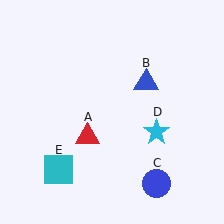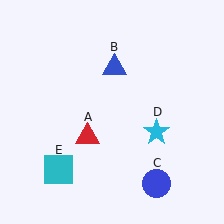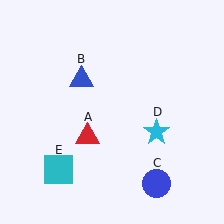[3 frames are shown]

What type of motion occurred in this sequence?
The blue triangle (object B) rotated counterclockwise around the center of the scene.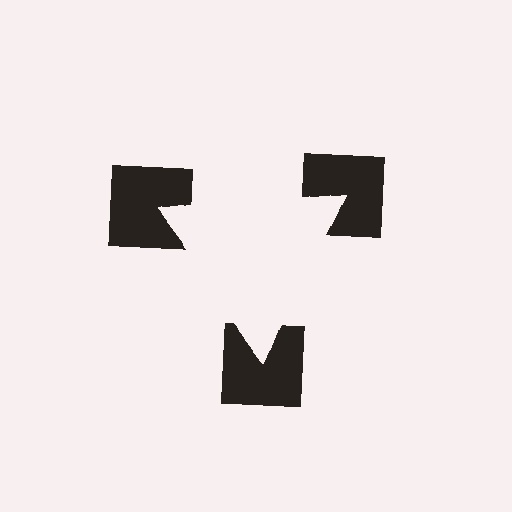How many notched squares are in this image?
There are 3 — one at each vertex of the illusory triangle.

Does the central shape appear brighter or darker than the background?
It typically appears slightly brighter than the background, even though no actual brightness change is drawn.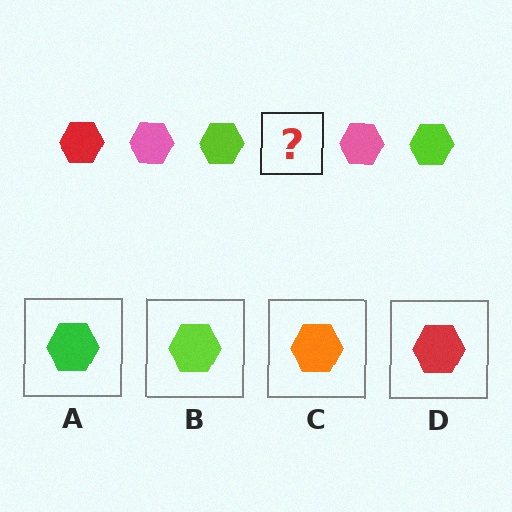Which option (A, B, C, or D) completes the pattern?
D.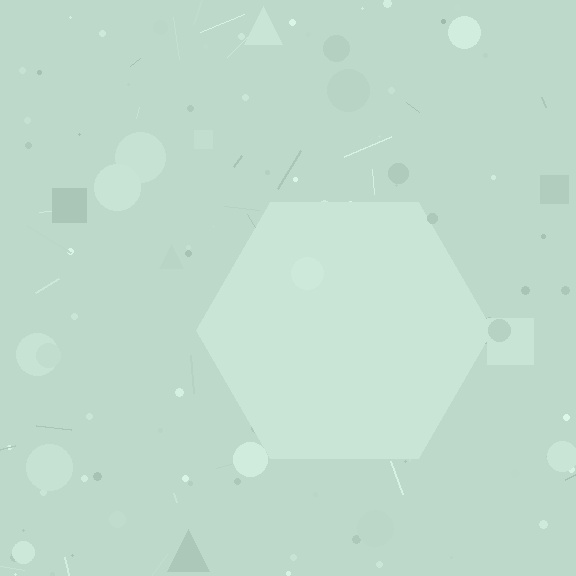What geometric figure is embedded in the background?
A hexagon is embedded in the background.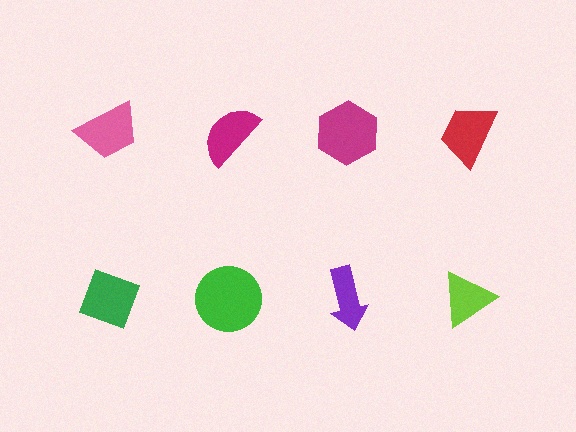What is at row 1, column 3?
A magenta hexagon.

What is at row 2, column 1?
A green diamond.